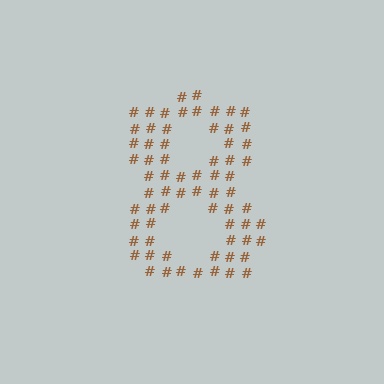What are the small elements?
The small elements are hash symbols.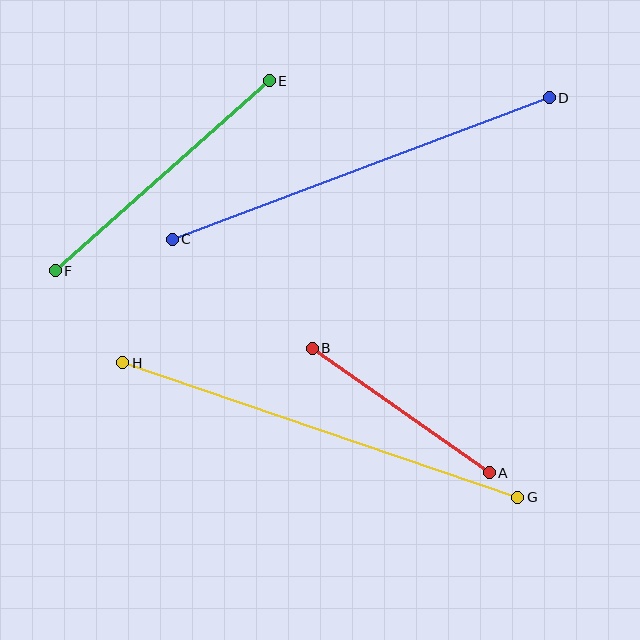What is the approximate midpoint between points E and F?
The midpoint is at approximately (162, 176) pixels.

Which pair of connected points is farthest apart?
Points G and H are farthest apart.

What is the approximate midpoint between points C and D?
The midpoint is at approximately (361, 168) pixels.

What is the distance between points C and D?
The distance is approximately 403 pixels.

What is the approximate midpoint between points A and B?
The midpoint is at approximately (401, 410) pixels.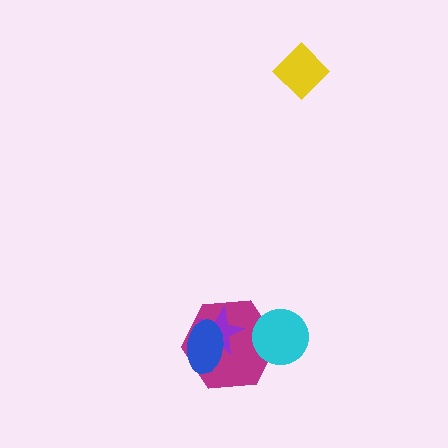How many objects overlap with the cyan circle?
1 object overlaps with the cyan circle.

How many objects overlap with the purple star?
2 objects overlap with the purple star.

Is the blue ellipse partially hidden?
No, no other shape covers it.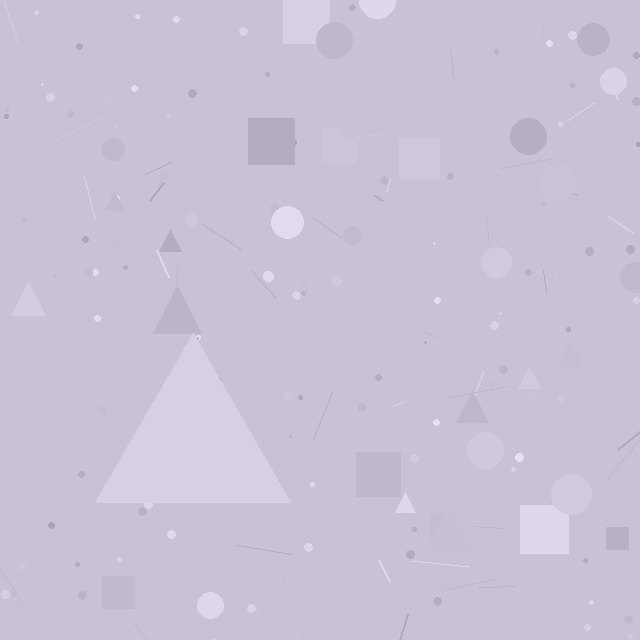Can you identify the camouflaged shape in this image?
The camouflaged shape is a triangle.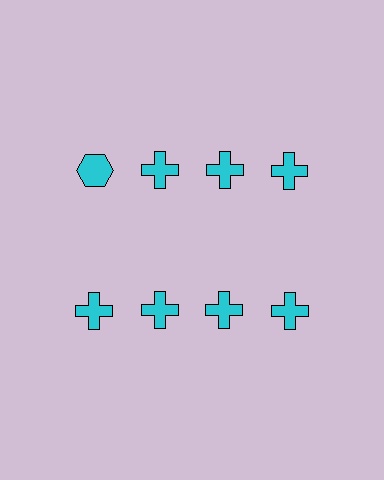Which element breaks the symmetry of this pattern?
The cyan hexagon in the top row, leftmost column breaks the symmetry. All other shapes are cyan crosses.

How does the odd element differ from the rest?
It has a different shape: hexagon instead of cross.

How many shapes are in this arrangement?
There are 8 shapes arranged in a grid pattern.